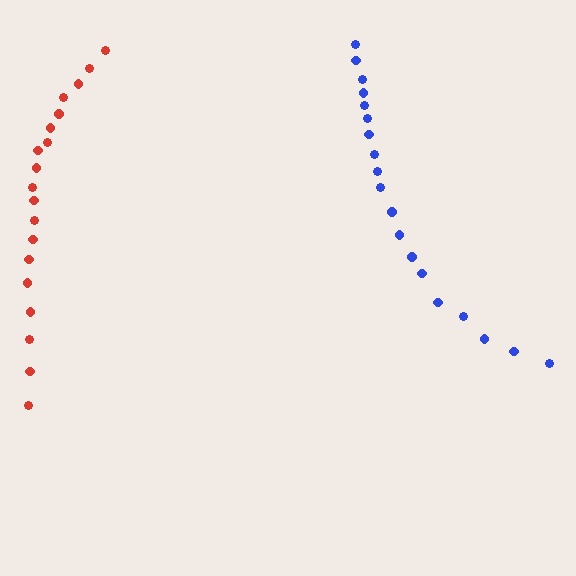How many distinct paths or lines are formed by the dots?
There are 2 distinct paths.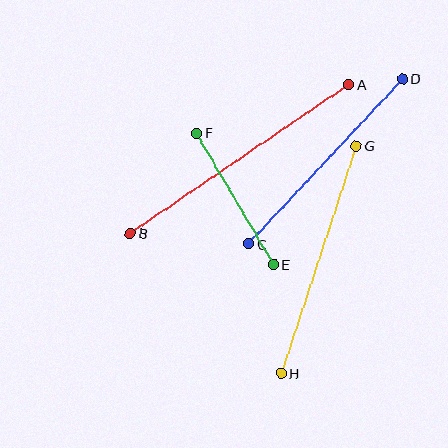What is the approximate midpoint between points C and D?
The midpoint is at approximately (326, 161) pixels.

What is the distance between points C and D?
The distance is approximately 226 pixels.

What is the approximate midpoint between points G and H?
The midpoint is at approximately (318, 260) pixels.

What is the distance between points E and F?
The distance is approximately 152 pixels.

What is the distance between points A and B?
The distance is approximately 265 pixels.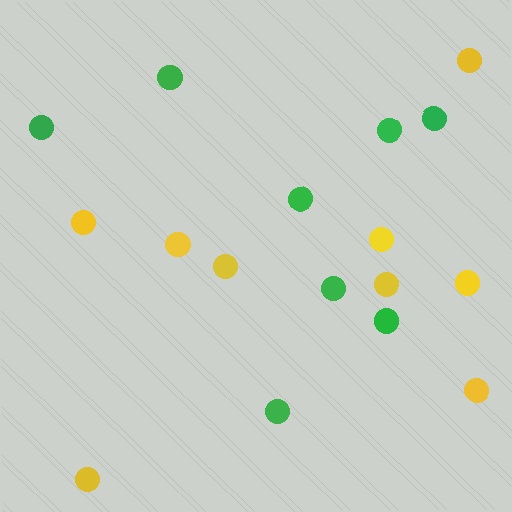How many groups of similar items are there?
There are 2 groups: one group of yellow circles (9) and one group of green circles (8).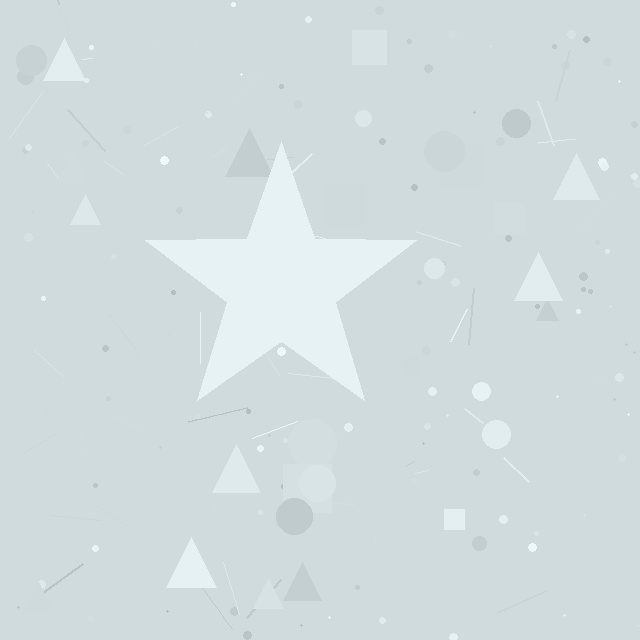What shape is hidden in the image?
A star is hidden in the image.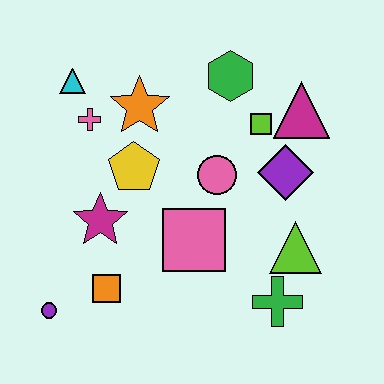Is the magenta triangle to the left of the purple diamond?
No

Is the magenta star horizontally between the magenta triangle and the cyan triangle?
Yes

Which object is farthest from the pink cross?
The green cross is farthest from the pink cross.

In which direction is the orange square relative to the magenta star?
The orange square is below the magenta star.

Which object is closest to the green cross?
The lime triangle is closest to the green cross.